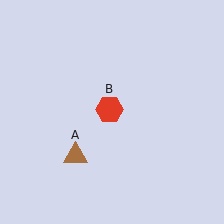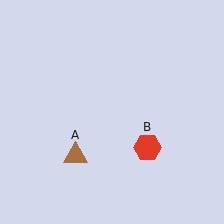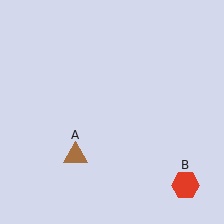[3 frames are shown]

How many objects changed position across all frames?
1 object changed position: red hexagon (object B).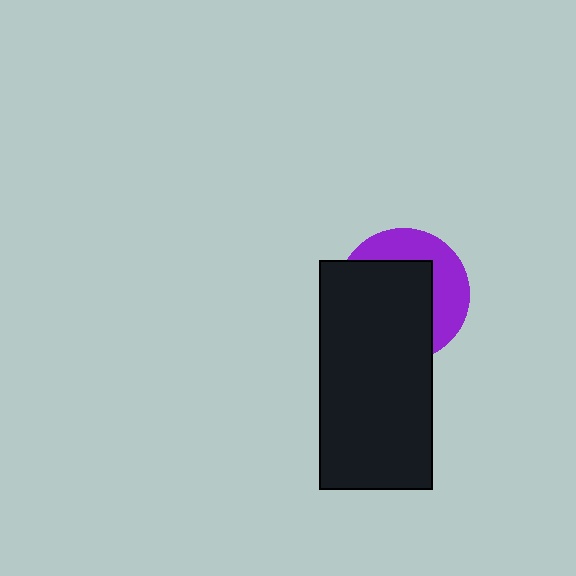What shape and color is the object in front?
The object in front is a black rectangle.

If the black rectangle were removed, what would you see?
You would see the complete purple circle.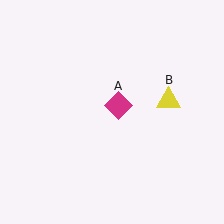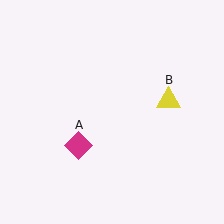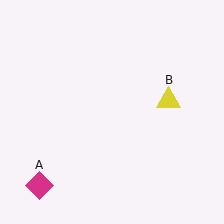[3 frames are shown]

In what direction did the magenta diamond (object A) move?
The magenta diamond (object A) moved down and to the left.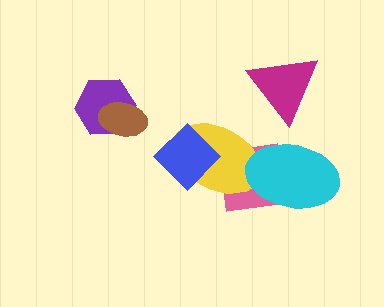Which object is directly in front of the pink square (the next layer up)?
The yellow ellipse is directly in front of the pink square.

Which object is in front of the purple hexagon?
The brown ellipse is in front of the purple hexagon.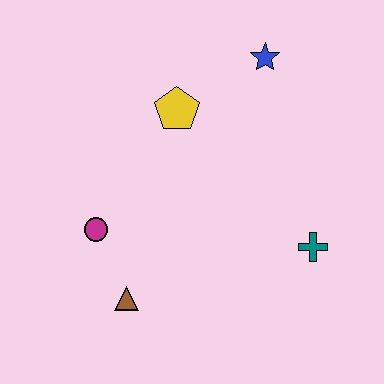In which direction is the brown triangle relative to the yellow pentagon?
The brown triangle is below the yellow pentagon.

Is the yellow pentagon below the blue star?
Yes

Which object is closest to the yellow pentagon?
The blue star is closest to the yellow pentagon.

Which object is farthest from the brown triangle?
The blue star is farthest from the brown triangle.